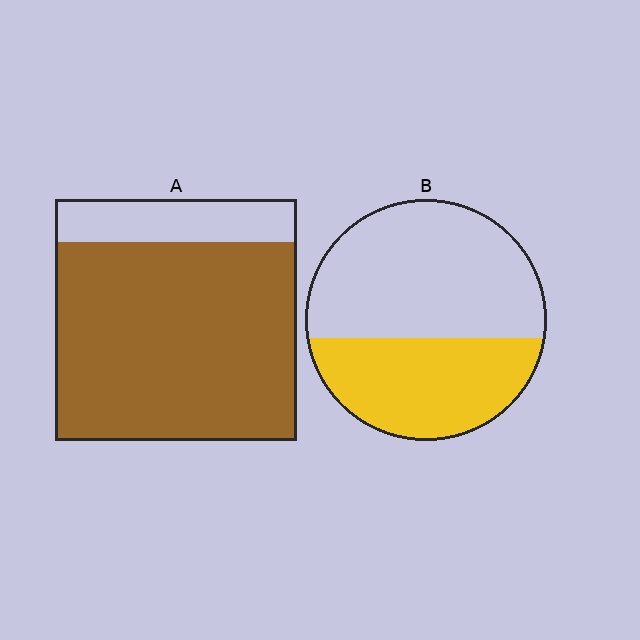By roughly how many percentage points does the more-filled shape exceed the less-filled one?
By roughly 40 percentage points (A over B).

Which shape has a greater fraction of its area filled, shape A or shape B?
Shape A.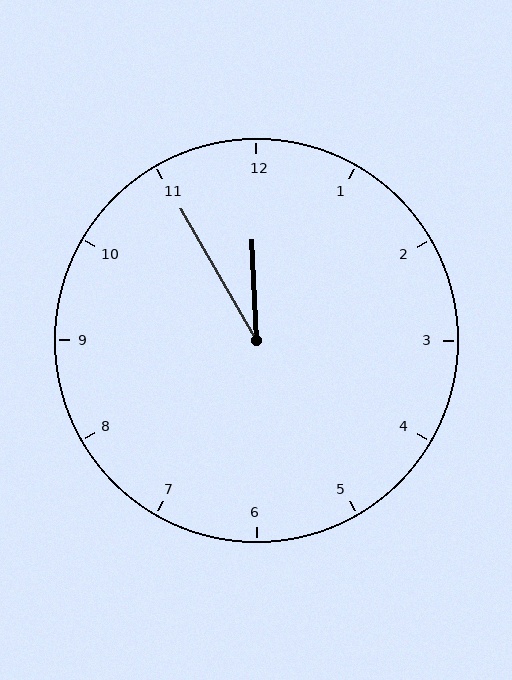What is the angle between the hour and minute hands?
Approximately 28 degrees.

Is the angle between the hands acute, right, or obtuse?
It is acute.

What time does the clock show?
11:55.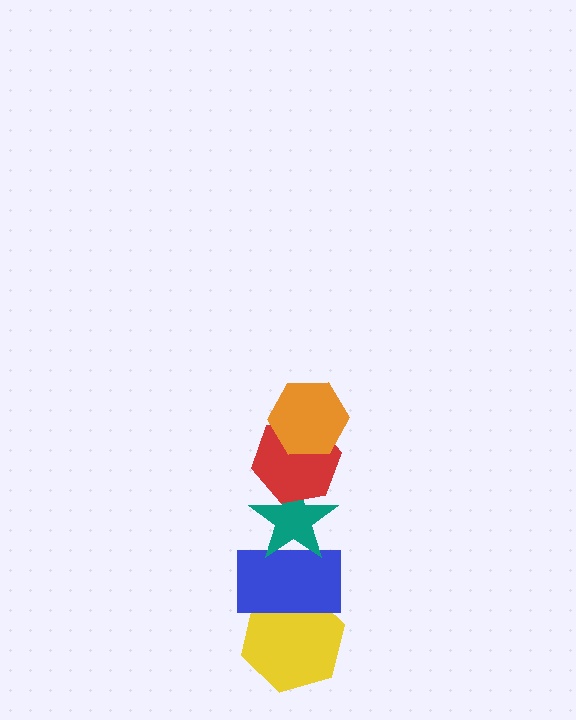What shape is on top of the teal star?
The red hexagon is on top of the teal star.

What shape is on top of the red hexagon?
The orange hexagon is on top of the red hexagon.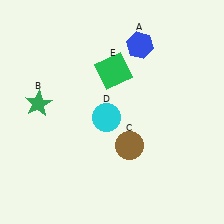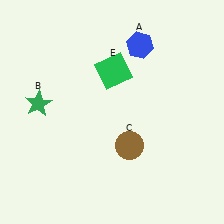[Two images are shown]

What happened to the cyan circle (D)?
The cyan circle (D) was removed in Image 2. It was in the bottom-left area of Image 1.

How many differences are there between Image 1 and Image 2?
There is 1 difference between the two images.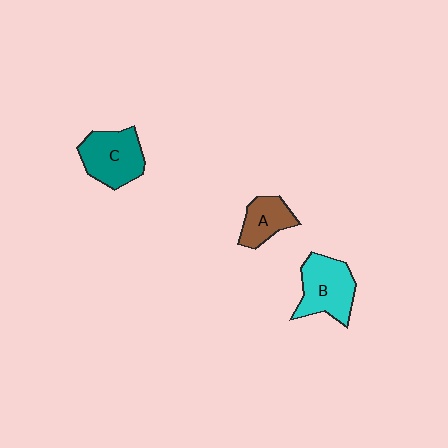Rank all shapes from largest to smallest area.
From largest to smallest: B (cyan), C (teal), A (brown).